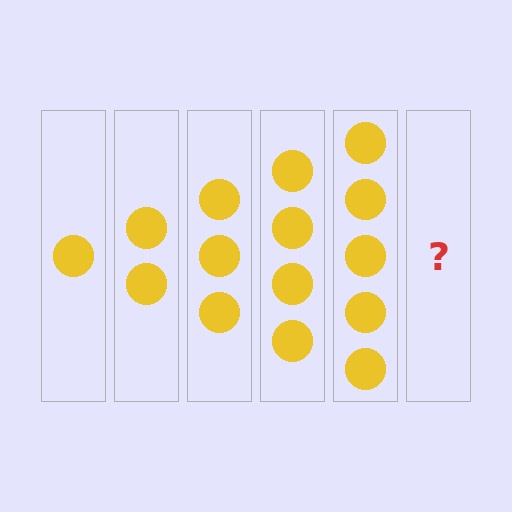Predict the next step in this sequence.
The next step is 6 circles.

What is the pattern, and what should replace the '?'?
The pattern is that each step adds one more circle. The '?' should be 6 circles.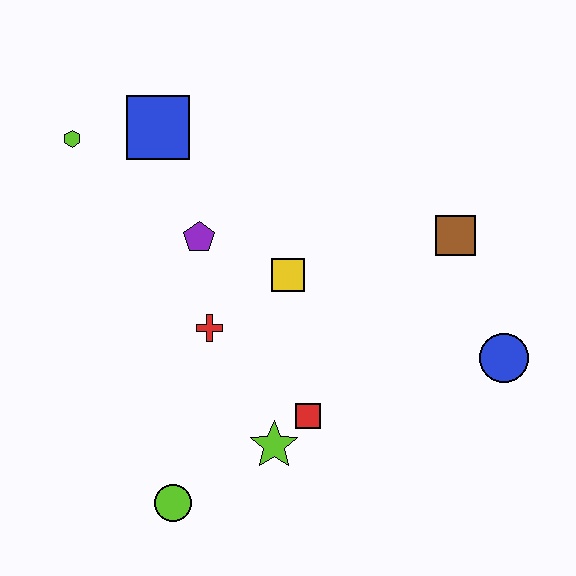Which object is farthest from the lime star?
The lime hexagon is farthest from the lime star.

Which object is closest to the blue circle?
The brown square is closest to the blue circle.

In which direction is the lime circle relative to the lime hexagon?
The lime circle is below the lime hexagon.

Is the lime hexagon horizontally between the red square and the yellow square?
No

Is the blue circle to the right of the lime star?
Yes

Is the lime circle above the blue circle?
No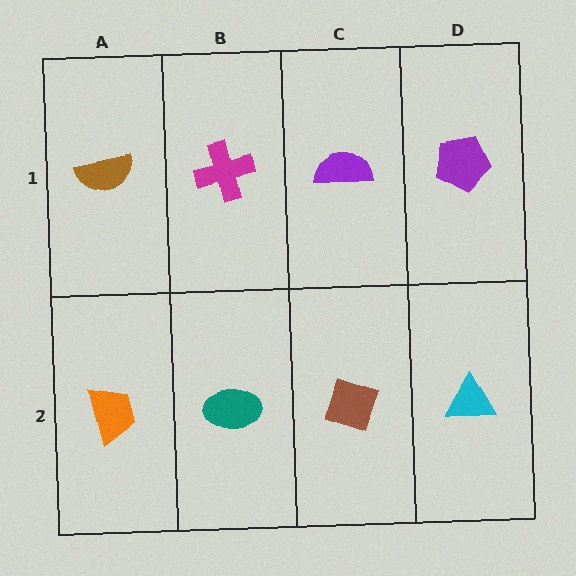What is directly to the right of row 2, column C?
A cyan triangle.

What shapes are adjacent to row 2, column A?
A brown semicircle (row 1, column A), a teal ellipse (row 2, column B).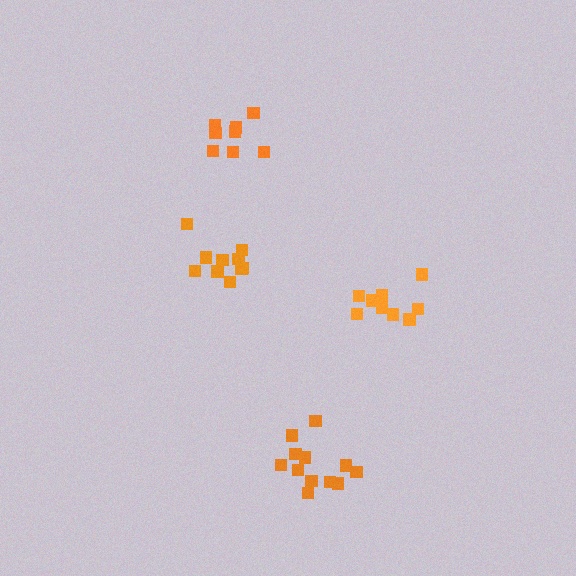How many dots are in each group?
Group 1: 8 dots, Group 2: 9 dots, Group 3: 10 dots, Group 4: 12 dots (39 total).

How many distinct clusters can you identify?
There are 4 distinct clusters.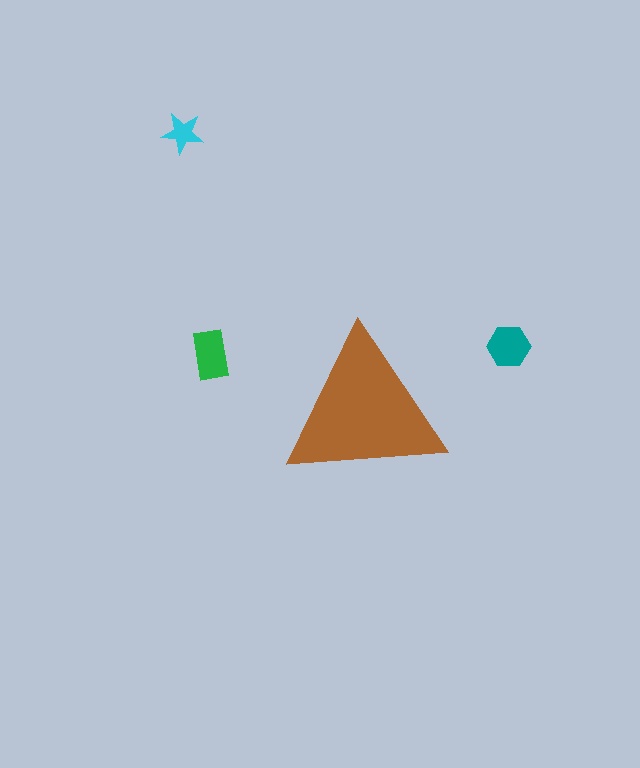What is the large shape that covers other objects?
A brown triangle.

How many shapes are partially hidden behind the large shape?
0 shapes are partially hidden.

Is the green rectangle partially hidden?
No, the green rectangle is fully visible.